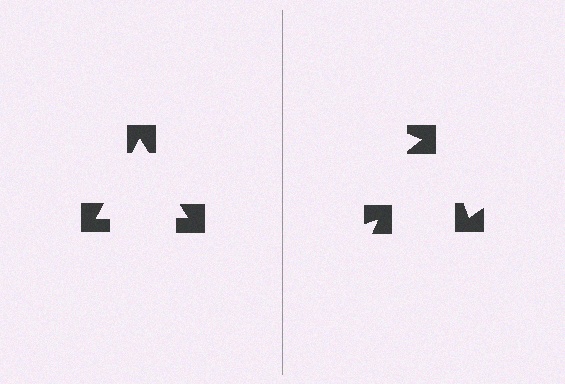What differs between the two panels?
The notched squares are positioned identically on both sides; only the wedge orientations differ. On the left they align to a triangle; on the right they are misaligned.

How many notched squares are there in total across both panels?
6 — 3 on each side.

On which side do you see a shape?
An illusory triangle appears on the left side. On the right side the wedge cuts are rotated, so no coherent shape forms.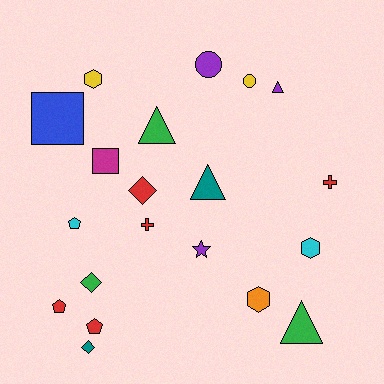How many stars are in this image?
There is 1 star.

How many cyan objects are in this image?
There are 2 cyan objects.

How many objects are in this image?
There are 20 objects.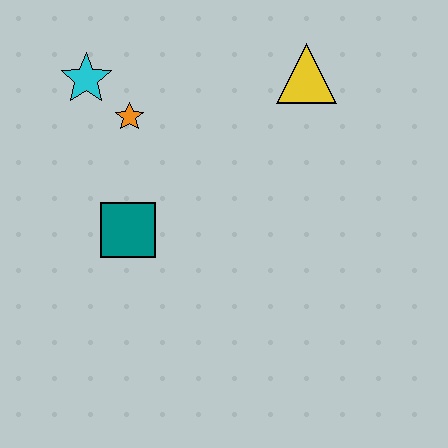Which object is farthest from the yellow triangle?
The teal square is farthest from the yellow triangle.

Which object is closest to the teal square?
The orange star is closest to the teal square.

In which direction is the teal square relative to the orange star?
The teal square is below the orange star.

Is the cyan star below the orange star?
No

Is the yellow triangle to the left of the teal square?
No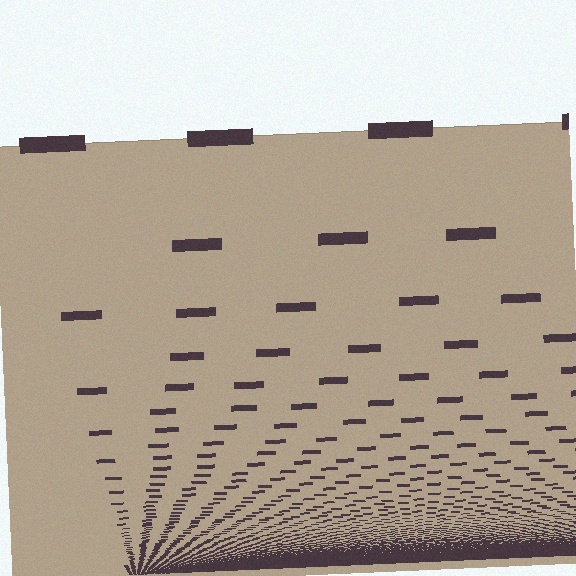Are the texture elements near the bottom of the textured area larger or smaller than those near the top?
Smaller. The gradient is inverted — elements near the bottom are smaller and denser.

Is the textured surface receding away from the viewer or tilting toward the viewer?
The surface appears to tilt toward the viewer. Texture elements get larger and sparser toward the top.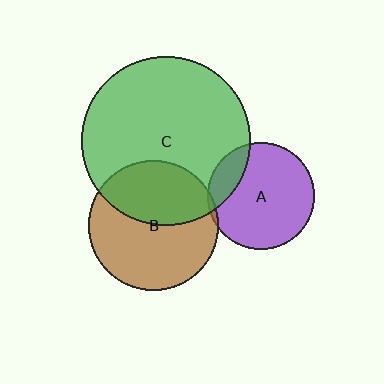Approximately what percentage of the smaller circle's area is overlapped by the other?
Approximately 15%.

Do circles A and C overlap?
Yes.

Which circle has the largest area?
Circle C (green).